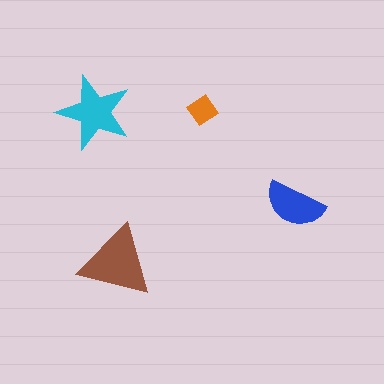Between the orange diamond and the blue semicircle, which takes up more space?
The blue semicircle.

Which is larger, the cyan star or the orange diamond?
The cyan star.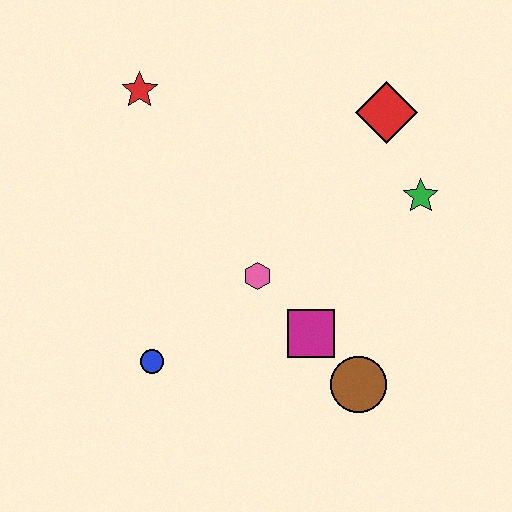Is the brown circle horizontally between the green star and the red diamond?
No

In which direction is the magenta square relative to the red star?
The magenta square is below the red star.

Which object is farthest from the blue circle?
The red diamond is farthest from the blue circle.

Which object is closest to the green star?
The red diamond is closest to the green star.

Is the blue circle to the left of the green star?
Yes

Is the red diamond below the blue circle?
No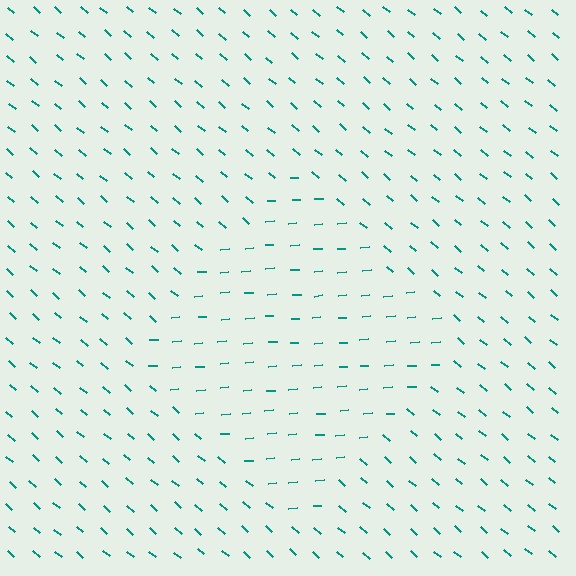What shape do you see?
I see a diamond.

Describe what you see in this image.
The image is filled with small teal line segments. A diamond region in the image has lines oriented differently from the surrounding lines, creating a visible texture boundary.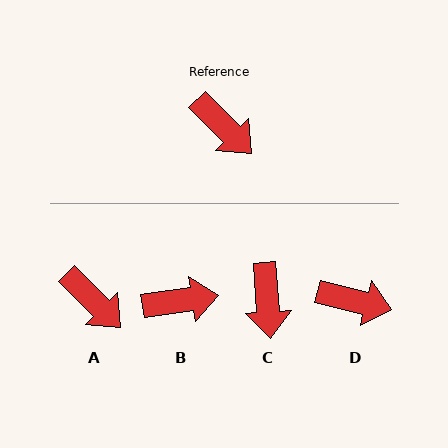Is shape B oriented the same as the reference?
No, it is off by about 53 degrees.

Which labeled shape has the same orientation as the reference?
A.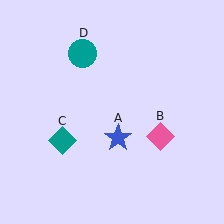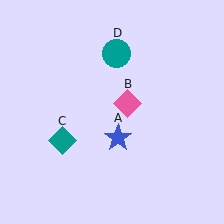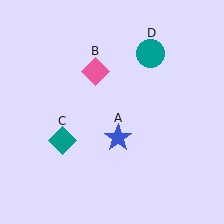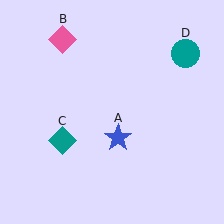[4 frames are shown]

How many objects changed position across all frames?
2 objects changed position: pink diamond (object B), teal circle (object D).